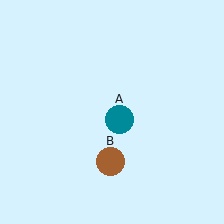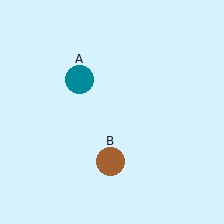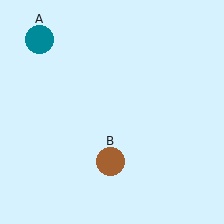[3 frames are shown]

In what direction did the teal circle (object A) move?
The teal circle (object A) moved up and to the left.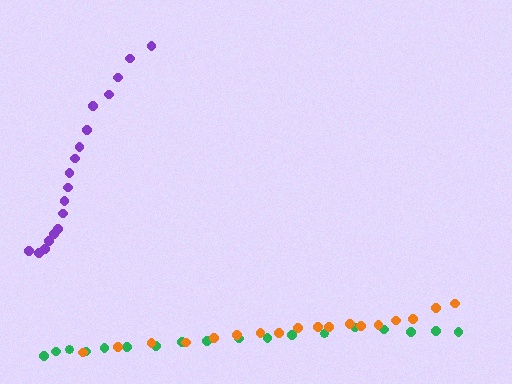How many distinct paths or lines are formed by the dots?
There are 3 distinct paths.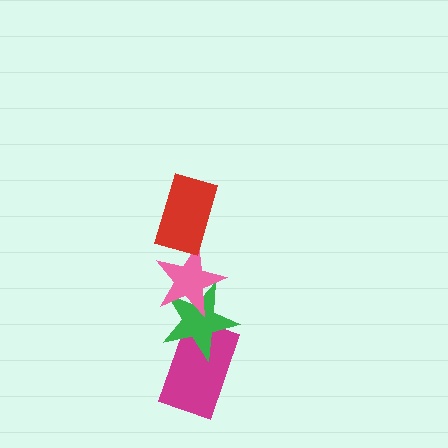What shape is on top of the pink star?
The red rectangle is on top of the pink star.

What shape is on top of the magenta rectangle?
The green star is on top of the magenta rectangle.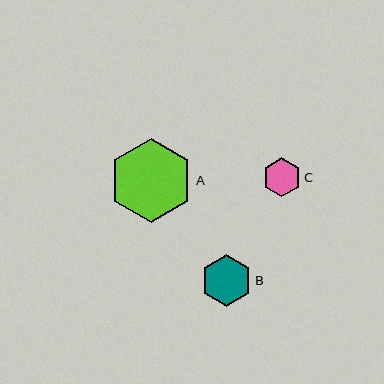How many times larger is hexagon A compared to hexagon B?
Hexagon A is approximately 1.6 times the size of hexagon B.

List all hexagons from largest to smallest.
From largest to smallest: A, B, C.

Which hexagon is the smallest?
Hexagon C is the smallest with a size of approximately 39 pixels.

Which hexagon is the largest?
Hexagon A is the largest with a size of approximately 84 pixels.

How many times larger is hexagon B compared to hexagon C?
Hexagon B is approximately 1.3 times the size of hexagon C.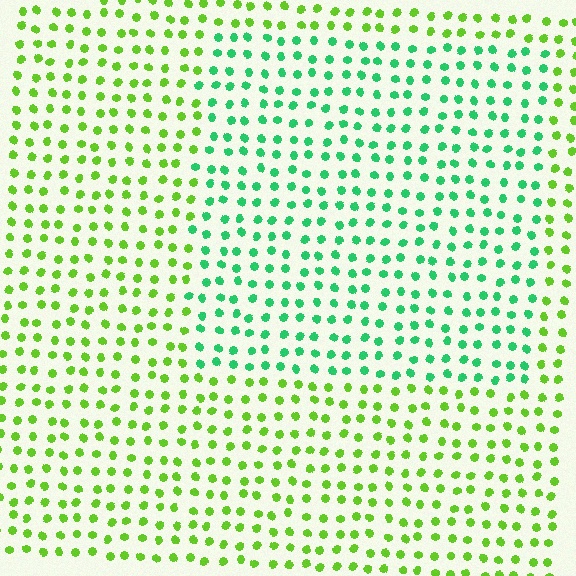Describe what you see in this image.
The image is filled with small lime elements in a uniform arrangement. A rectangle-shaped region is visible where the elements are tinted to a slightly different hue, forming a subtle color boundary.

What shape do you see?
I see a rectangle.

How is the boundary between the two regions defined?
The boundary is defined purely by a slight shift in hue (about 46 degrees). Spacing, size, and orientation are identical on both sides.